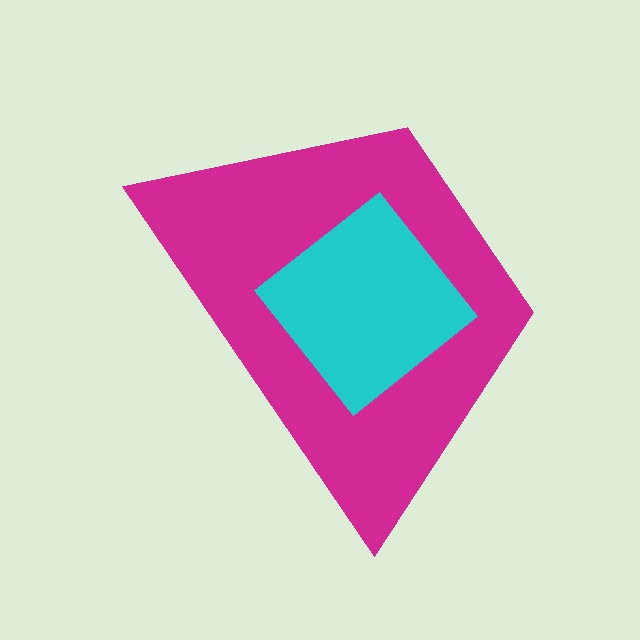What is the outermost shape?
The magenta trapezoid.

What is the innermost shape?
The cyan diamond.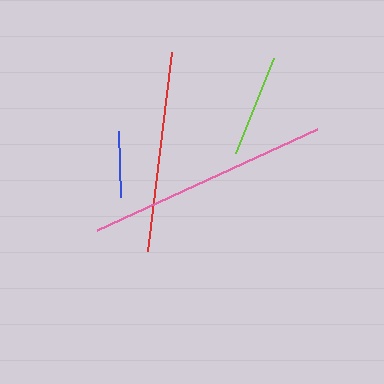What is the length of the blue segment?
The blue segment is approximately 66 pixels long.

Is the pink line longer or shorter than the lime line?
The pink line is longer than the lime line.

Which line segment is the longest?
The pink line is the longest at approximately 242 pixels.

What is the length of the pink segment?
The pink segment is approximately 242 pixels long.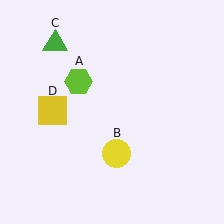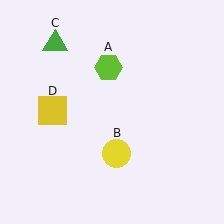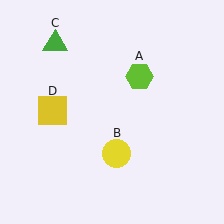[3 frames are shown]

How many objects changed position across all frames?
1 object changed position: lime hexagon (object A).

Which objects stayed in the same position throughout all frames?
Yellow circle (object B) and green triangle (object C) and yellow square (object D) remained stationary.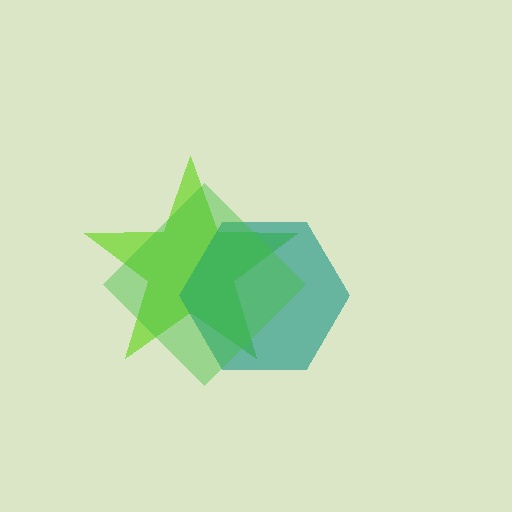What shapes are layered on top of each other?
The layered shapes are: a lime star, a teal hexagon, a green diamond.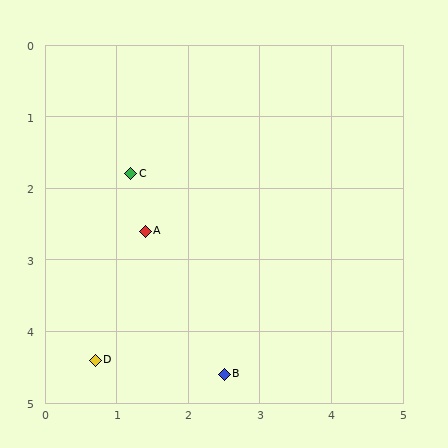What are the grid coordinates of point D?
Point D is at approximately (0.7, 4.4).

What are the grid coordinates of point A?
Point A is at approximately (1.4, 2.6).